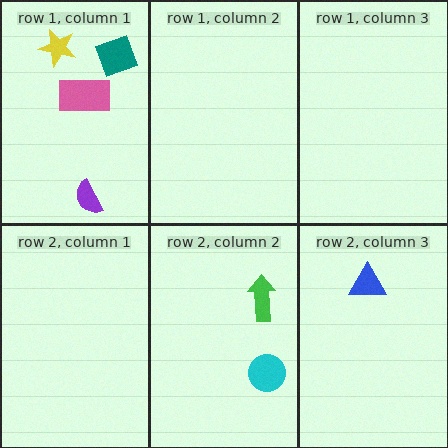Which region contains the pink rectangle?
The row 1, column 1 region.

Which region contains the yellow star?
The row 1, column 1 region.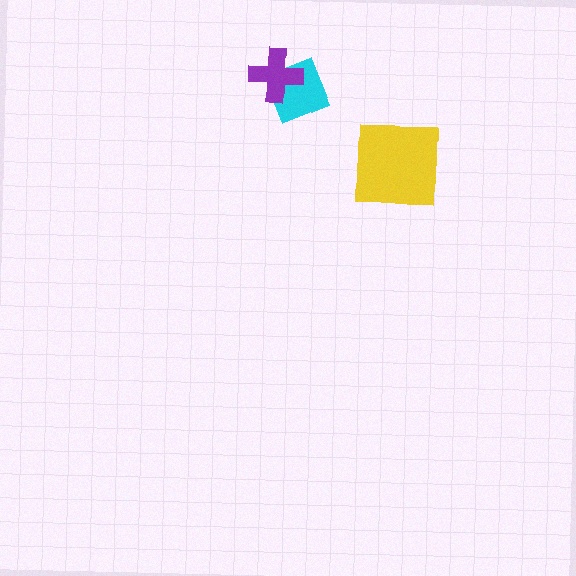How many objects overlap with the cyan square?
1 object overlaps with the cyan square.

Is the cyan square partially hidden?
Yes, it is partially covered by another shape.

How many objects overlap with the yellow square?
0 objects overlap with the yellow square.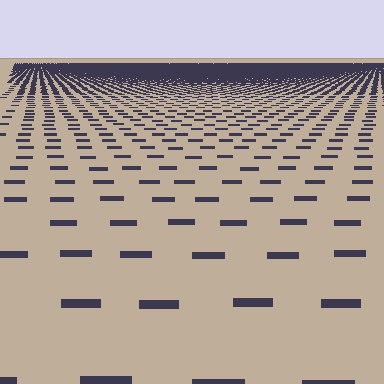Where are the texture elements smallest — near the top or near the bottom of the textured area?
Near the top.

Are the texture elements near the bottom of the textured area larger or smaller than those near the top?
Larger. Near the bottom, elements are closer to the viewer and appear at a bigger on-screen size.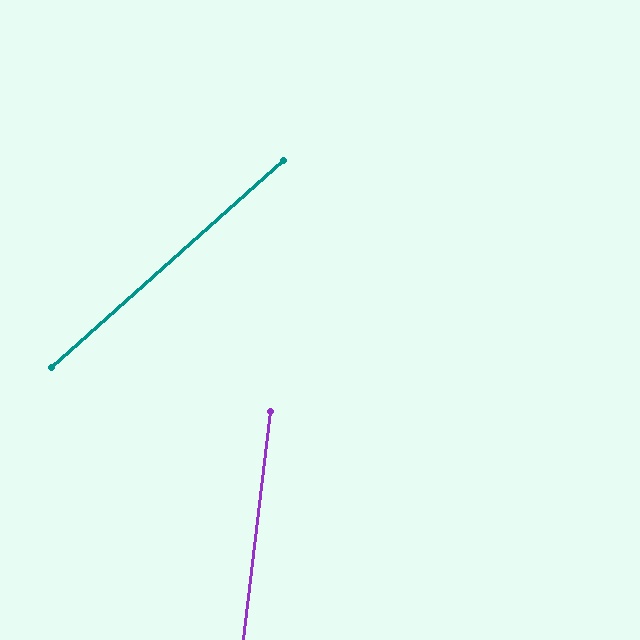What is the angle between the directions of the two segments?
Approximately 41 degrees.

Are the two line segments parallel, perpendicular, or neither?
Neither parallel nor perpendicular — they differ by about 41°.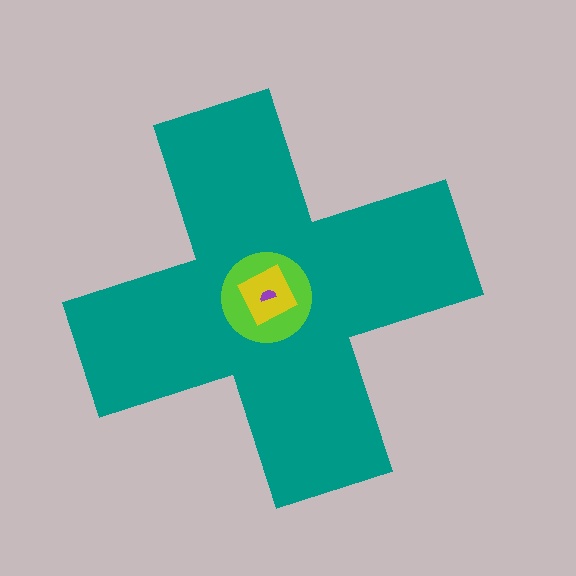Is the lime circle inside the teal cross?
Yes.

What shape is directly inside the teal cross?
The lime circle.